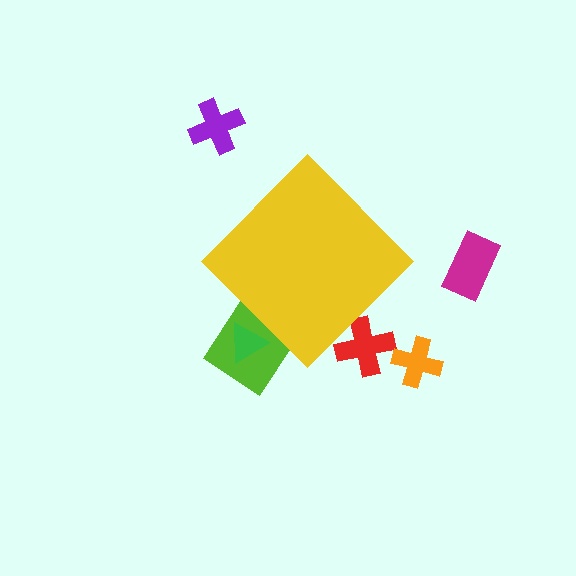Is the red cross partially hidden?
Yes, the red cross is partially hidden behind the yellow diamond.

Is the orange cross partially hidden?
No, the orange cross is fully visible.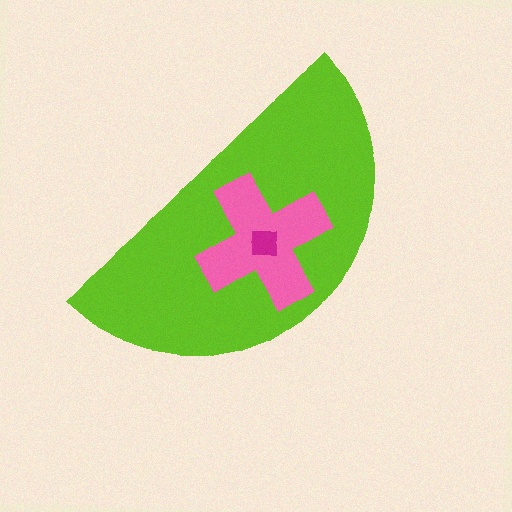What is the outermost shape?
The lime semicircle.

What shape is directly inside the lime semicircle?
The pink cross.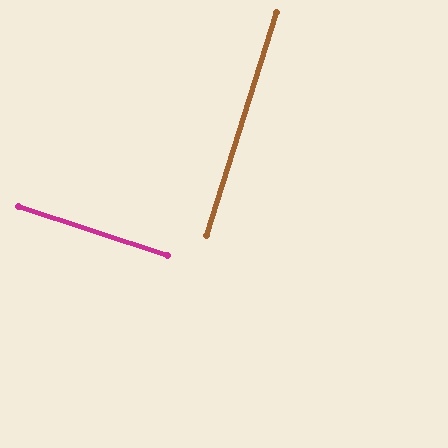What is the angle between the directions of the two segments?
Approximately 89 degrees.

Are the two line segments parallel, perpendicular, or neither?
Perpendicular — they meet at approximately 89°.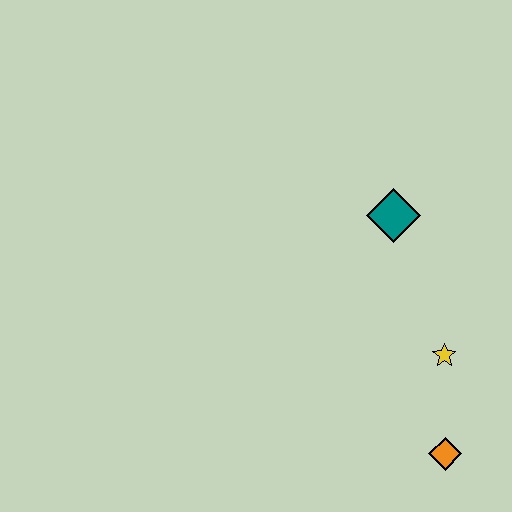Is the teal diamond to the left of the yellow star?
Yes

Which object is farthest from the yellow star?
The teal diamond is farthest from the yellow star.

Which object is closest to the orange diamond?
The yellow star is closest to the orange diamond.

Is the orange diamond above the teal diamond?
No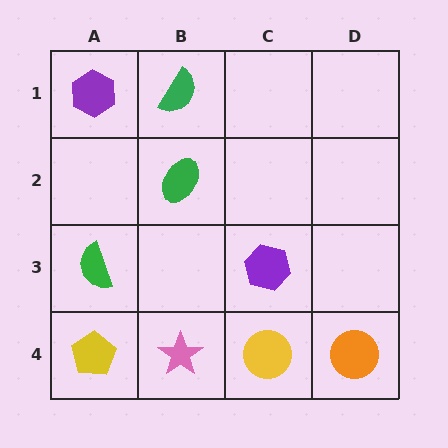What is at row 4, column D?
An orange circle.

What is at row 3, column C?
A purple hexagon.